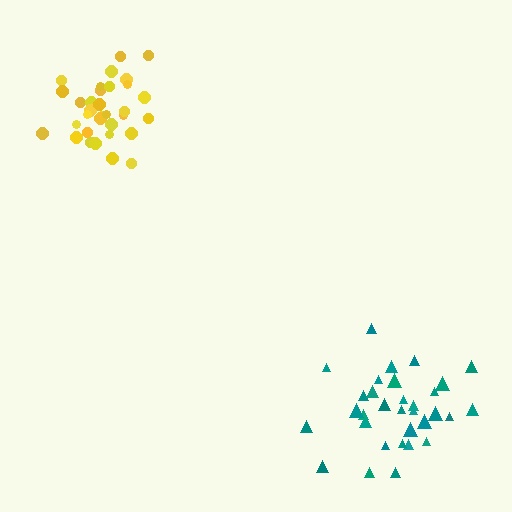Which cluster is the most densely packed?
Yellow.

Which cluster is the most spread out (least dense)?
Teal.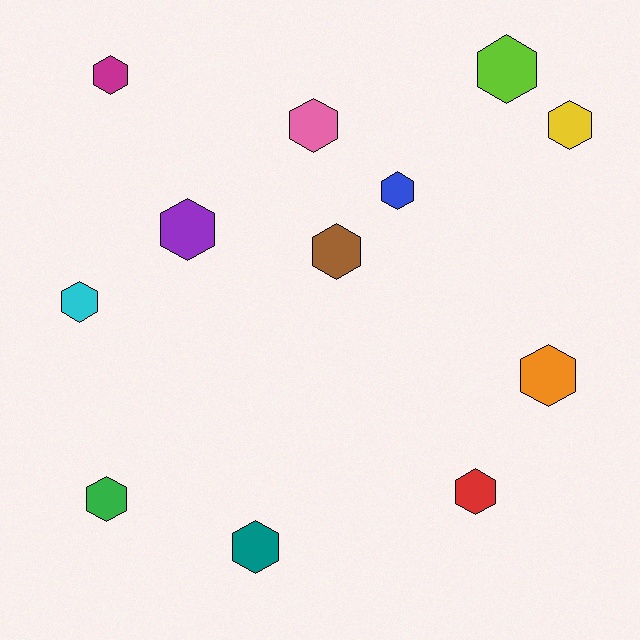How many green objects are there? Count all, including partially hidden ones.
There is 1 green object.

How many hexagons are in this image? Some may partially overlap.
There are 12 hexagons.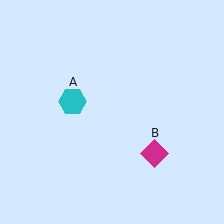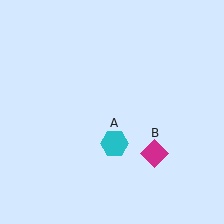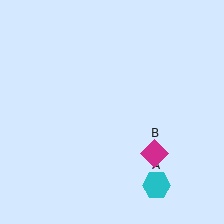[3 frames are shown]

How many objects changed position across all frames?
1 object changed position: cyan hexagon (object A).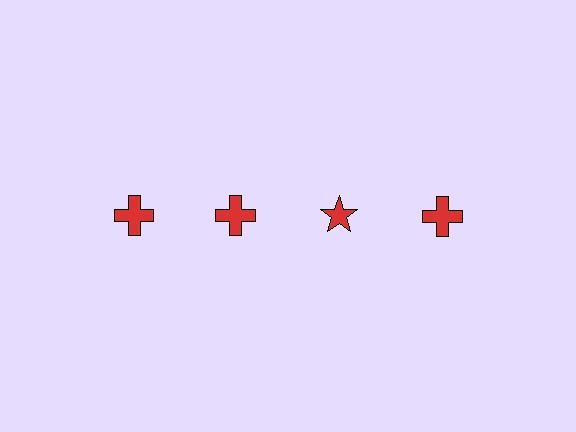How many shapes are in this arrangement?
There are 4 shapes arranged in a grid pattern.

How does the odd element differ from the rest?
It has a different shape: star instead of cross.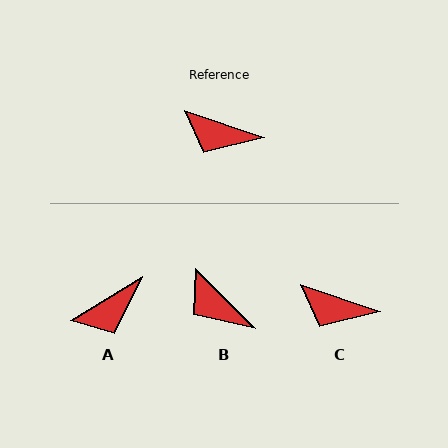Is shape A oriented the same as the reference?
No, it is off by about 50 degrees.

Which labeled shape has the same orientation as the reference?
C.